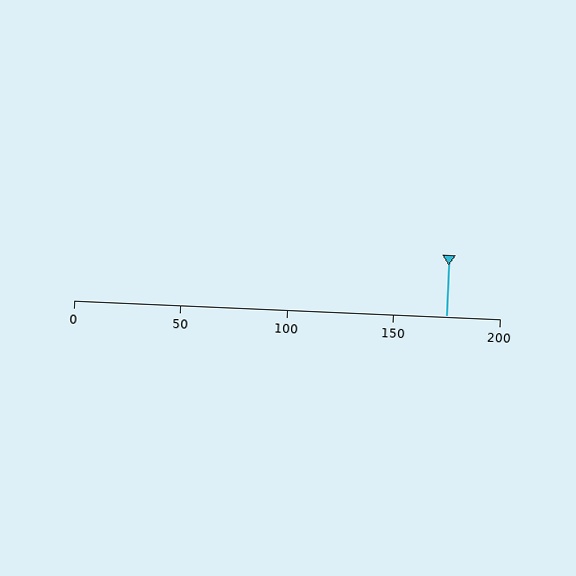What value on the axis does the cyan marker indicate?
The marker indicates approximately 175.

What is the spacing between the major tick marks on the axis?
The major ticks are spaced 50 apart.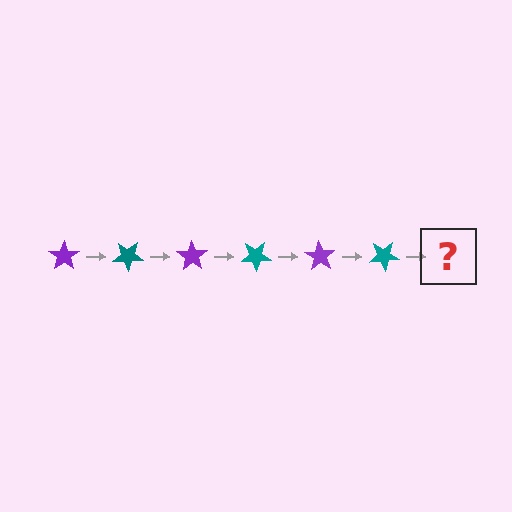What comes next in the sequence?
The next element should be a purple star, rotated 210 degrees from the start.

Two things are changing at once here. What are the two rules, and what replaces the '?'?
The two rules are that it rotates 35 degrees each step and the color cycles through purple and teal. The '?' should be a purple star, rotated 210 degrees from the start.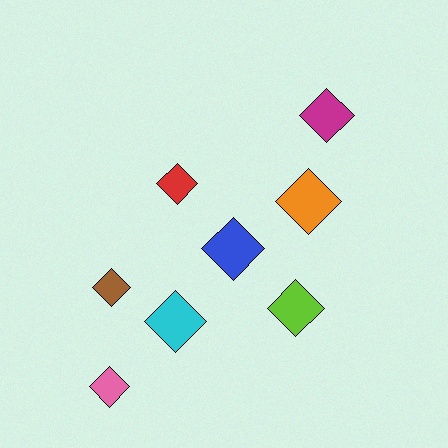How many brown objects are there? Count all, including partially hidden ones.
There is 1 brown object.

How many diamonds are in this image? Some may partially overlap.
There are 8 diamonds.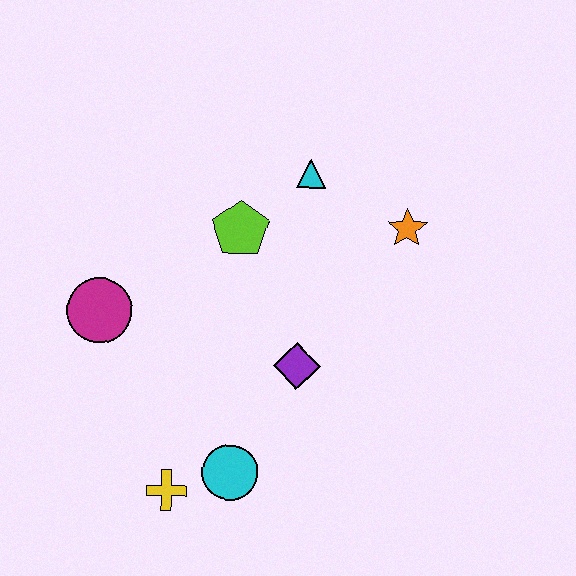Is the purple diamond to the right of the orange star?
No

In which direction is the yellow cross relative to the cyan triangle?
The yellow cross is below the cyan triangle.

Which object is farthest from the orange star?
The yellow cross is farthest from the orange star.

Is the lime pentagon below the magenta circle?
No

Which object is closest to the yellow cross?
The cyan circle is closest to the yellow cross.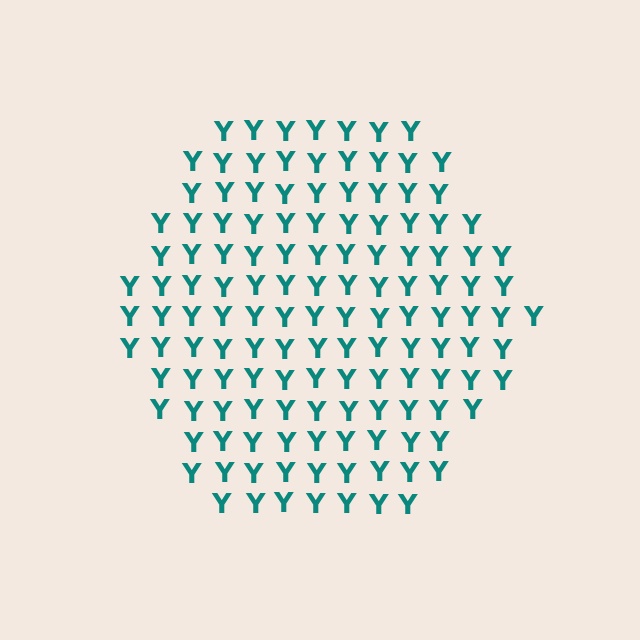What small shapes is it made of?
It is made of small letter Y's.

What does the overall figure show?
The overall figure shows a hexagon.